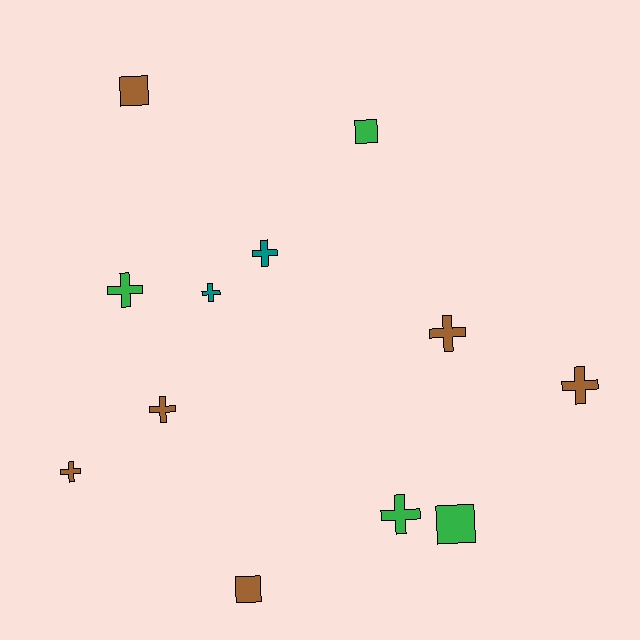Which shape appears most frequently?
Cross, with 8 objects.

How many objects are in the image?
There are 12 objects.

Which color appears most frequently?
Brown, with 6 objects.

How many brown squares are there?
There are 2 brown squares.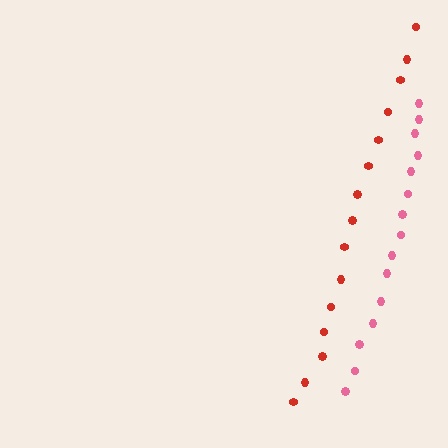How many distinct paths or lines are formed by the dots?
There are 2 distinct paths.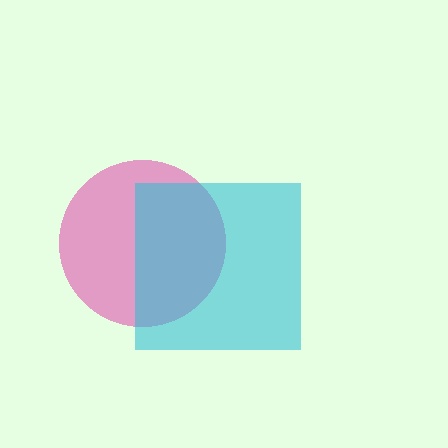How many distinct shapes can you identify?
There are 2 distinct shapes: a pink circle, a cyan square.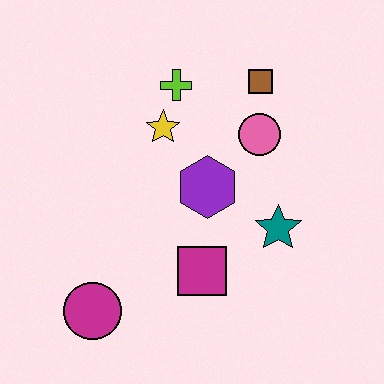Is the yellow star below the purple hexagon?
No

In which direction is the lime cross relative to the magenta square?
The lime cross is above the magenta square.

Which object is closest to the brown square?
The pink circle is closest to the brown square.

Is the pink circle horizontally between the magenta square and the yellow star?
No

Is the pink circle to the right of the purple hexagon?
Yes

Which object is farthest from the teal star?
The magenta circle is farthest from the teal star.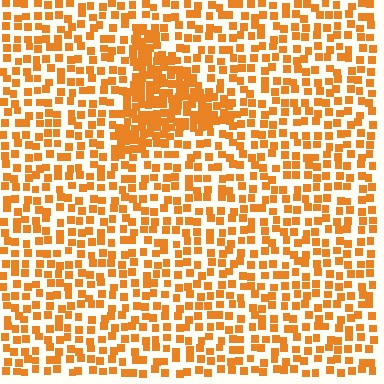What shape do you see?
I see a triangle.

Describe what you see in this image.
The image contains small orange elements arranged at two different densities. A triangle-shaped region is visible where the elements are more densely packed than the surrounding area.